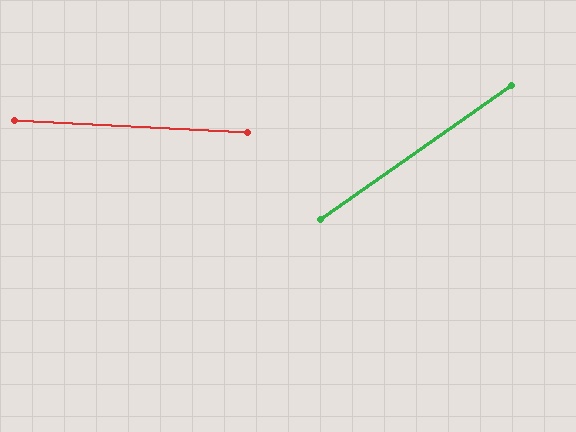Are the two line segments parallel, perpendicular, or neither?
Neither parallel nor perpendicular — they differ by about 38°.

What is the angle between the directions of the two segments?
Approximately 38 degrees.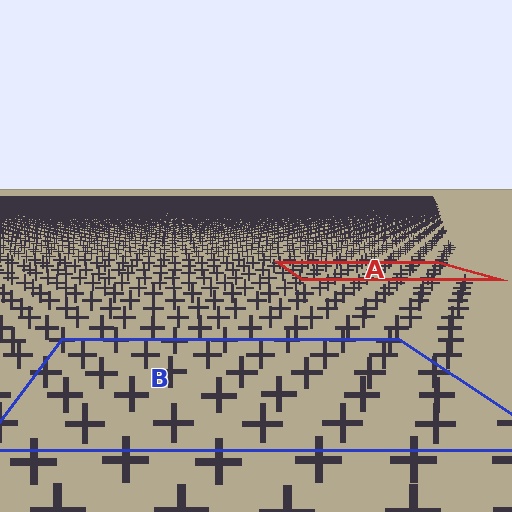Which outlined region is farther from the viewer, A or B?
Region A is farther from the viewer — the texture elements inside it appear smaller and more densely packed.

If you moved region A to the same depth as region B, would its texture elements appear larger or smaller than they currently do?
They would appear larger. At a closer depth, the same texture elements are projected at a bigger on-screen size.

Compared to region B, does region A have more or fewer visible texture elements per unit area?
Region A has more texture elements per unit area — they are packed more densely because it is farther away.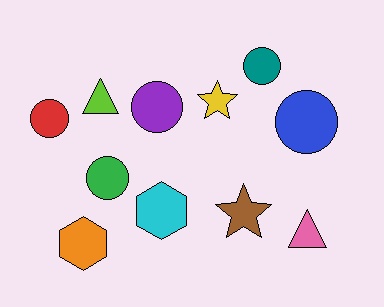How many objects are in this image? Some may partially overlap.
There are 11 objects.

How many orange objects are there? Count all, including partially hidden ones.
There is 1 orange object.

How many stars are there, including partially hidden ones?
There are 2 stars.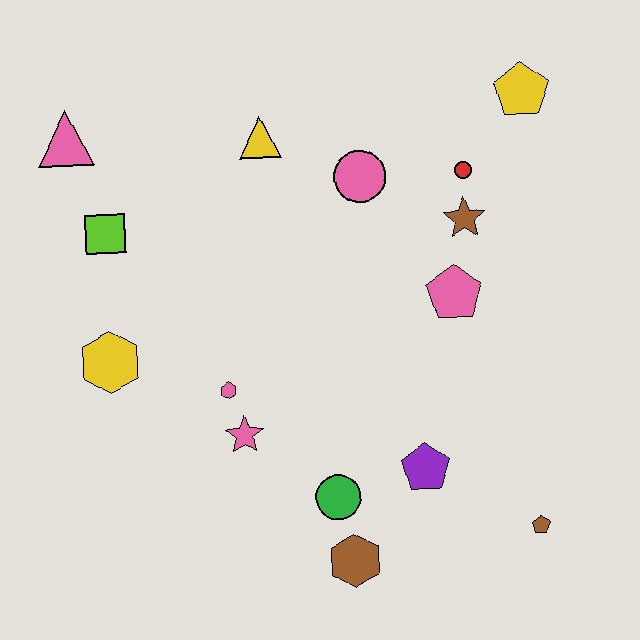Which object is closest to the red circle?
The brown star is closest to the red circle.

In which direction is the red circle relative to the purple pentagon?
The red circle is above the purple pentagon.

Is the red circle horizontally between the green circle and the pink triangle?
No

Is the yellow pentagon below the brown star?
No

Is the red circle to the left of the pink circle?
No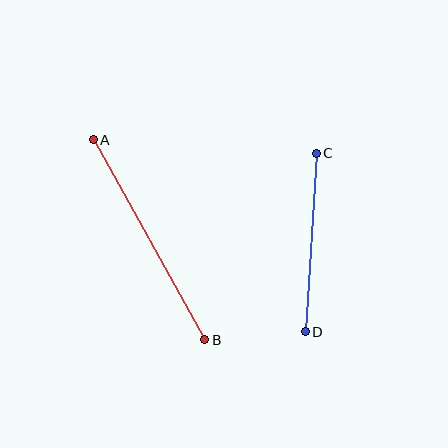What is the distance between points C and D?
The distance is approximately 178 pixels.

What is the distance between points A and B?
The distance is approximately 229 pixels.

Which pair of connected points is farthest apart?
Points A and B are farthest apart.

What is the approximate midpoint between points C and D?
The midpoint is at approximately (311, 243) pixels.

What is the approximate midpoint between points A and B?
The midpoint is at approximately (149, 240) pixels.